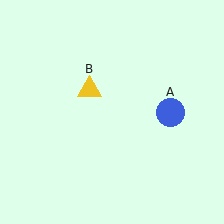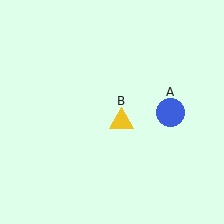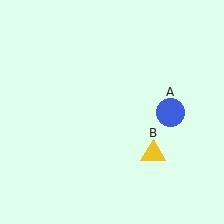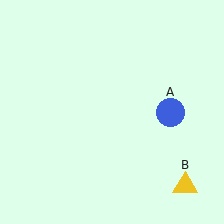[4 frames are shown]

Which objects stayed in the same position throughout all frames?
Blue circle (object A) remained stationary.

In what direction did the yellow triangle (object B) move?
The yellow triangle (object B) moved down and to the right.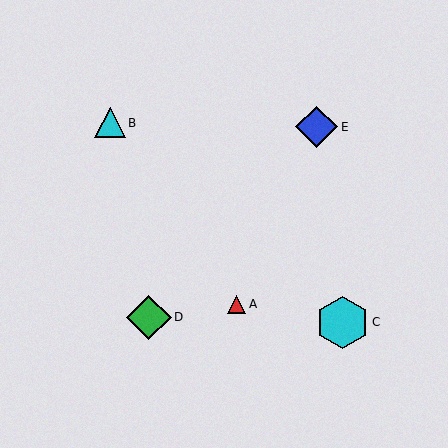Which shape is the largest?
The cyan hexagon (labeled C) is the largest.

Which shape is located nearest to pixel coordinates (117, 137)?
The cyan triangle (labeled B) at (110, 123) is nearest to that location.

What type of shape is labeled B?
Shape B is a cyan triangle.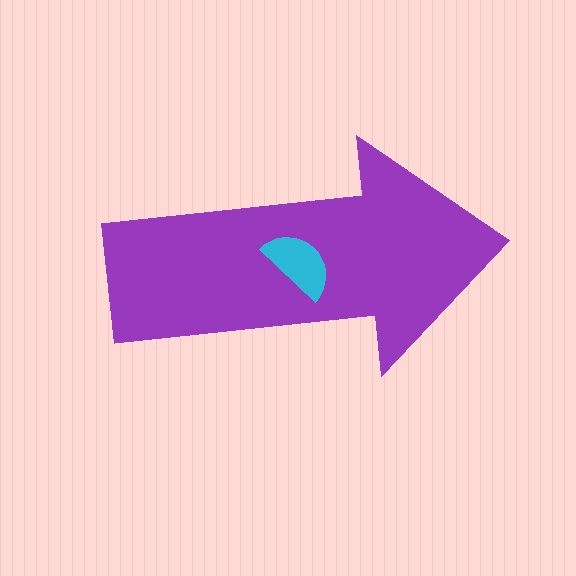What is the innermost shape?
The cyan semicircle.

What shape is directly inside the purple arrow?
The cyan semicircle.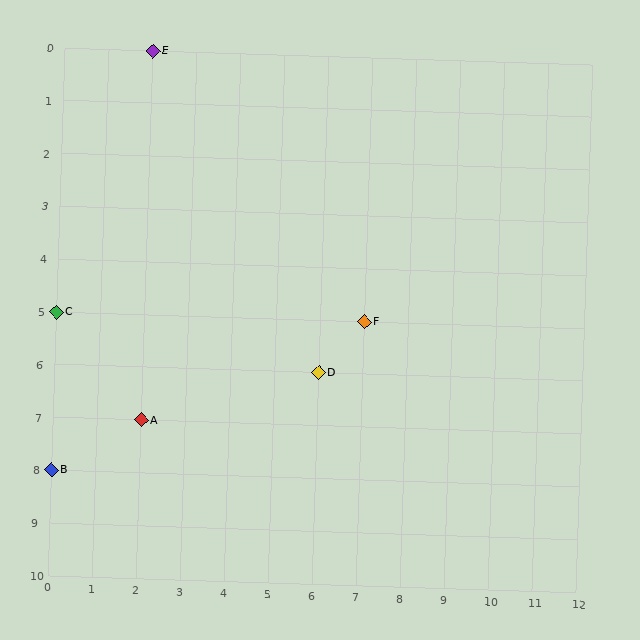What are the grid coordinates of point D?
Point D is at grid coordinates (6, 6).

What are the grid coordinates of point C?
Point C is at grid coordinates (0, 5).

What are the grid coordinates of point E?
Point E is at grid coordinates (2, 0).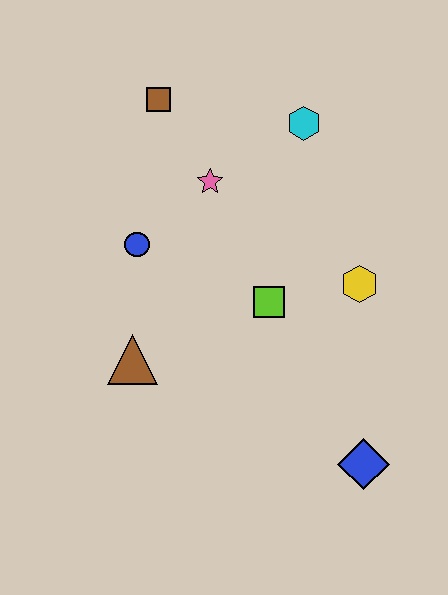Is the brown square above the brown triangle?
Yes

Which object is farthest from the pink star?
The blue diamond is farthest from the pink star.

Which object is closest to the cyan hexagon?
The pink star is closest to the cyan hexagon.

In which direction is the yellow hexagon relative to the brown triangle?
The yellow hexagon is to the right of the brown triangle.